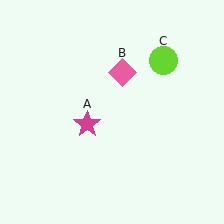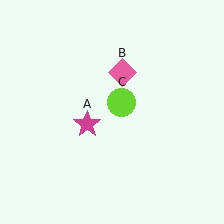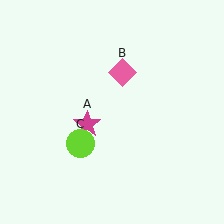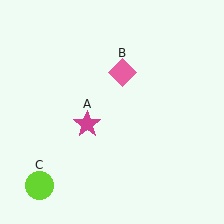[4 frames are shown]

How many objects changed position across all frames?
1 object changed position: lime circle (object C).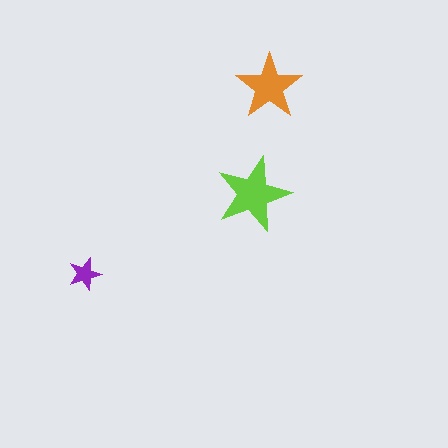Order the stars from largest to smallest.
the lime one, the orange one, the purple one.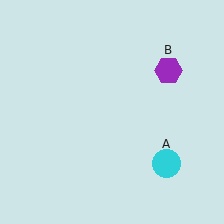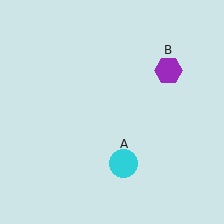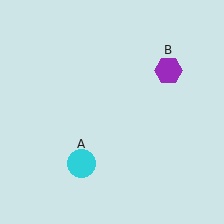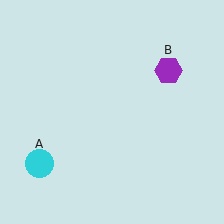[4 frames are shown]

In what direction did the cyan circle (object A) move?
The cyan circle (object A) moved left.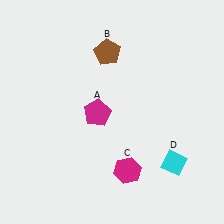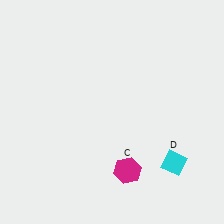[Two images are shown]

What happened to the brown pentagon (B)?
The brown pentagon (B) was removed in Image 2. It was in the top-left area of Image 1.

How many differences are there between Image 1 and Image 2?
There are 2 differences between the two images.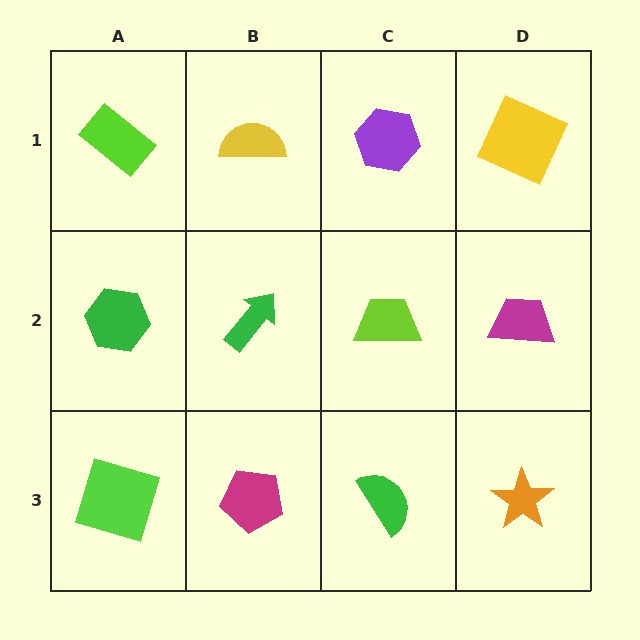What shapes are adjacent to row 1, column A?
A green hexagon (row 2, column A), a yellow semicircle (row 1, column B).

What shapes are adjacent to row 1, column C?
A lime trapezoid (row 2, column C), a yellow semicircle (row 1, column B), a yellow square (row 1, column D).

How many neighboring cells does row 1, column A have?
2.